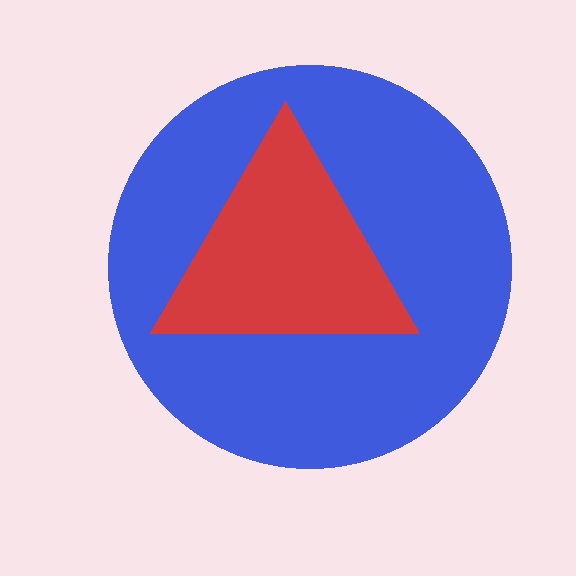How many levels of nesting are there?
2.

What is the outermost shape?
The blue circle.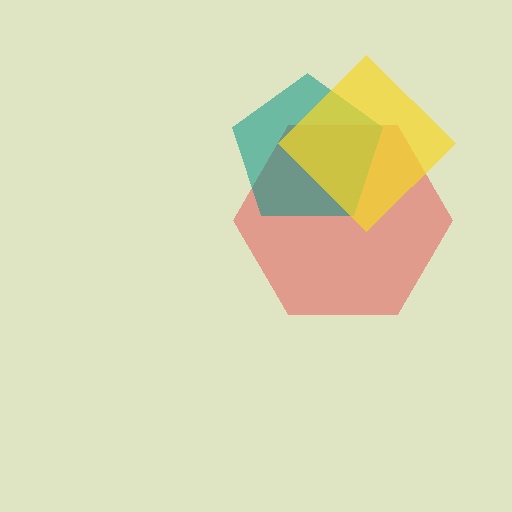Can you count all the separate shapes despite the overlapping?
Yes, there are 3 separate shapes.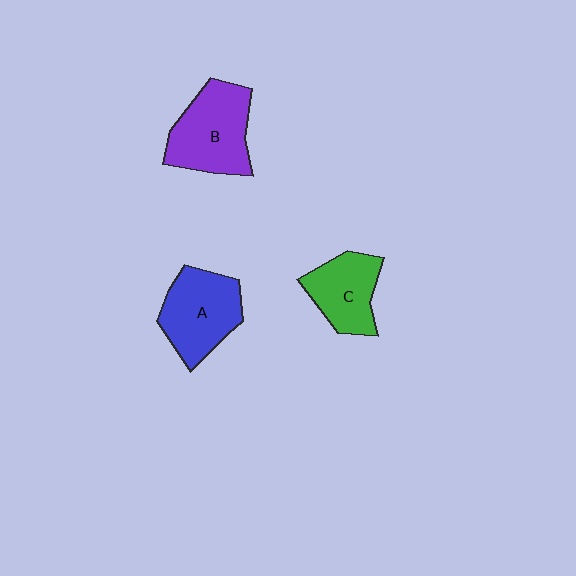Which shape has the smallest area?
Shape C (green).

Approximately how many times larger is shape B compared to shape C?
Approximately 1.3 times.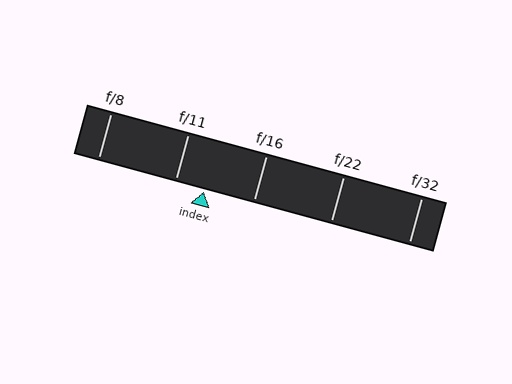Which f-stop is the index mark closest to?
The index mark is closest to f/11.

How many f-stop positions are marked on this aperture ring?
There are 5 f-stop positions marked.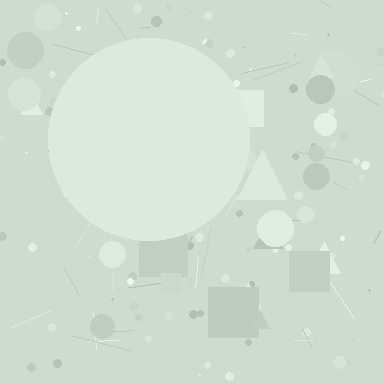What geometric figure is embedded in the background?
A circle is embedded in the background.